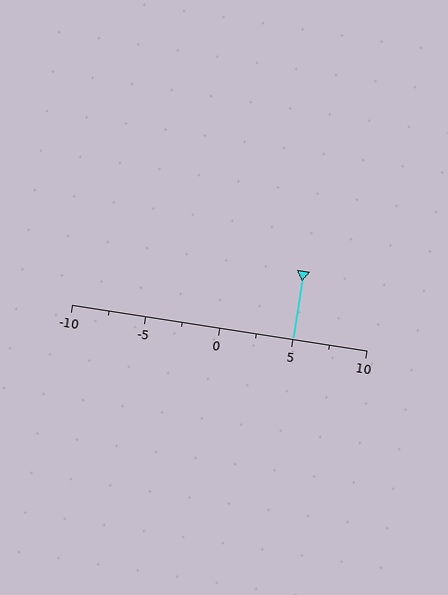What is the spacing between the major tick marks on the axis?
The major ticks are spaced 5 apart.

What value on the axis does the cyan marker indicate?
The marker indicates approximately 5.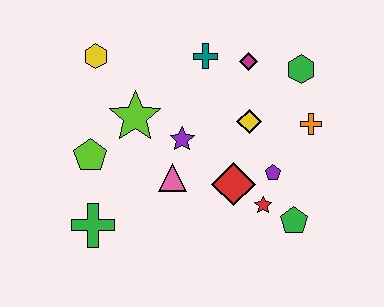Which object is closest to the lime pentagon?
The lime star is closest to the lime pentagon.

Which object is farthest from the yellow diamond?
The green cross is farthest from the yellow diamond.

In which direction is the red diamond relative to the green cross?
The red diamond is to the right of the green cross.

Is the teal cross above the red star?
Yes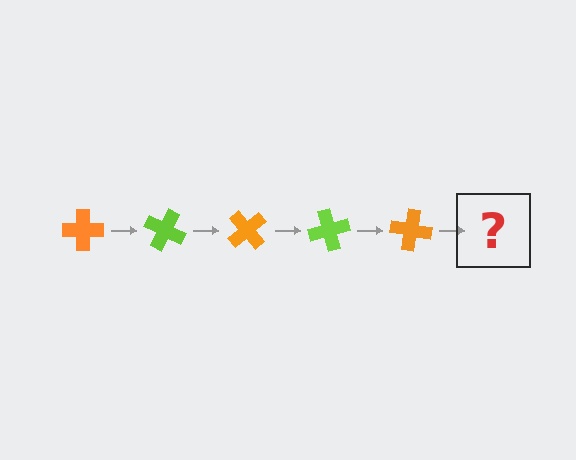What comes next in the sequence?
The next element should be a lime cross, rotated 125 degrees from the start.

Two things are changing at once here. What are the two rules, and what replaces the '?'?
The two rules are that it rotates 25 degrees each step and the color cycles through orange and lime. The '?' should be a lime cross, rotated 125 degrees from the start.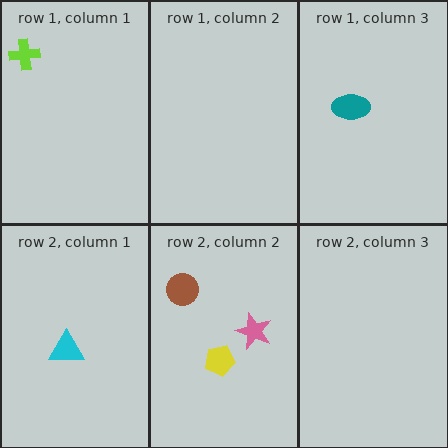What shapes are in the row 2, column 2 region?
The pink star, the yellow pentagon, the brown circle.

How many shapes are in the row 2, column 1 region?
1.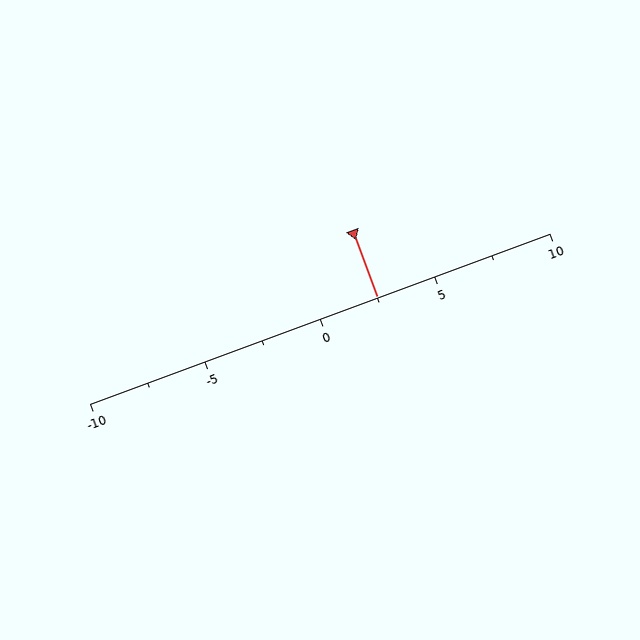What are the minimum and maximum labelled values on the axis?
The axis runs from -10 to 10.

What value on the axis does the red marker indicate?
The marker indicates approximately 2.5.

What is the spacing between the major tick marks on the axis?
The major ticks are spaced 5 apart.